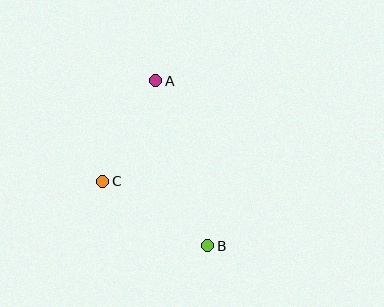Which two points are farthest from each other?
Points A and B are farthest from each other.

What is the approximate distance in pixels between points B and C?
The distance between B and C is approximately 124 pixels.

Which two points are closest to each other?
Points A and C are closest to each other.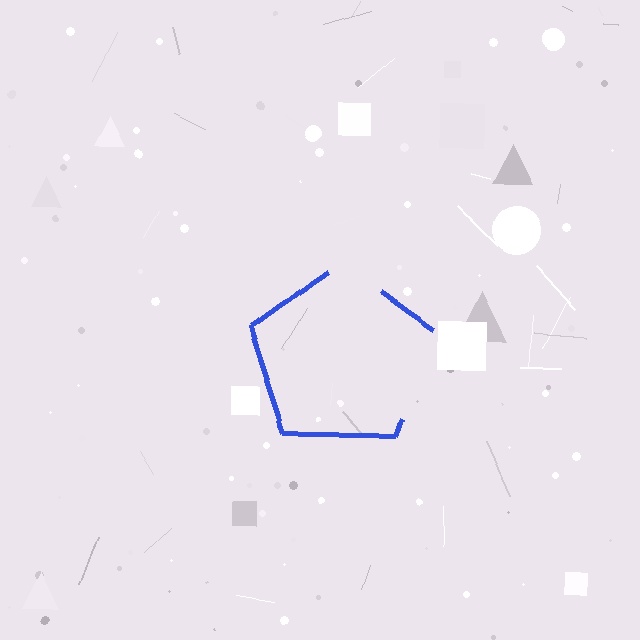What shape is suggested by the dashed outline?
The dashed outline suggests a pentagon.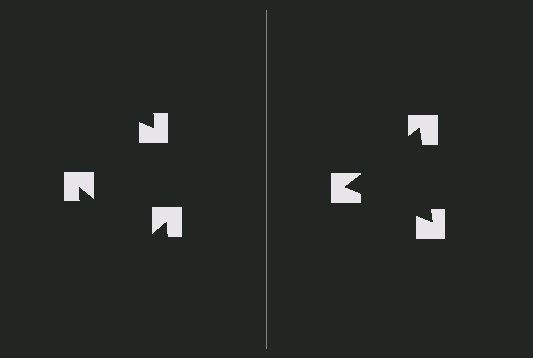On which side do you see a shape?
An illusory triangle appears on the right side. On the left side the wedge cuts are rotated, so no coherent shape forms.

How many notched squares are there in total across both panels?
6 — 3 on each side.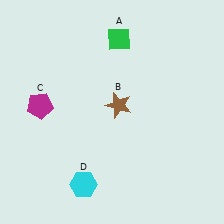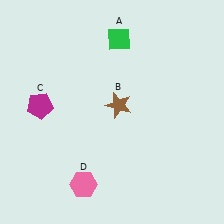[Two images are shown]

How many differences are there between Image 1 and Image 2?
There is 1 difference between the two images.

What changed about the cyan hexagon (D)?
In Image 1, D is cyan. In Image 2, it changed to pink.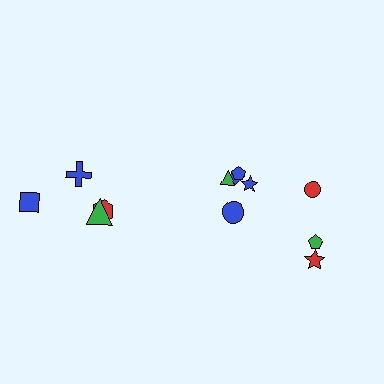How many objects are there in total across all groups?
There are 12 objects.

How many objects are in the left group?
There are 4 objects.